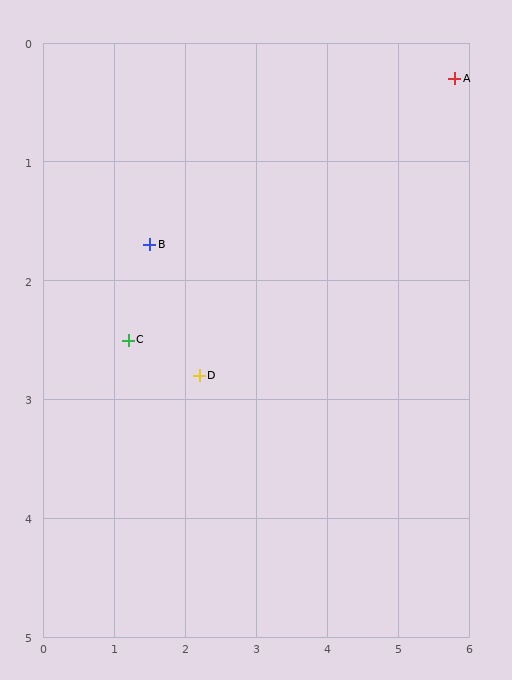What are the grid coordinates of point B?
Point B is at approximately (1.5, 1.7).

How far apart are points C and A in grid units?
Points C and A are about 5.1 grid units apart.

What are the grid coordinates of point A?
Point A is at approximately (5.8, 0.3).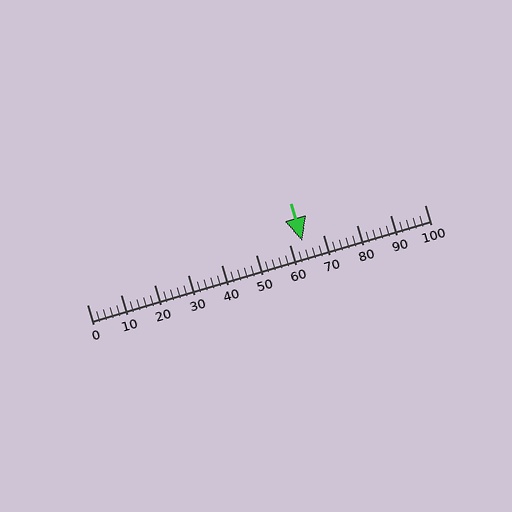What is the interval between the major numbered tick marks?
The major tick marks are spaced 10 units apart.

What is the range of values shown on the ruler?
The ruler shows values from 0 to 100.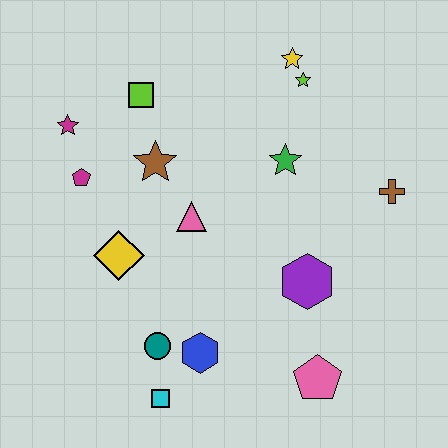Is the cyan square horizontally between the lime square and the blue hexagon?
Yes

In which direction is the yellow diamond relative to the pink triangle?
The yellow diamond is to the left of the pink triangle.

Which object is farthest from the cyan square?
The yellow star is farthest from the cyan square.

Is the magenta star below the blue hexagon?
No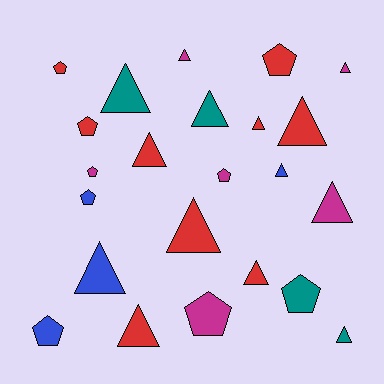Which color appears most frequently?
Red, with 9 objects.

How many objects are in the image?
There are 23 objects.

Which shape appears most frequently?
Triangle, with 14 objects.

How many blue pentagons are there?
There are 2 blue pentagons.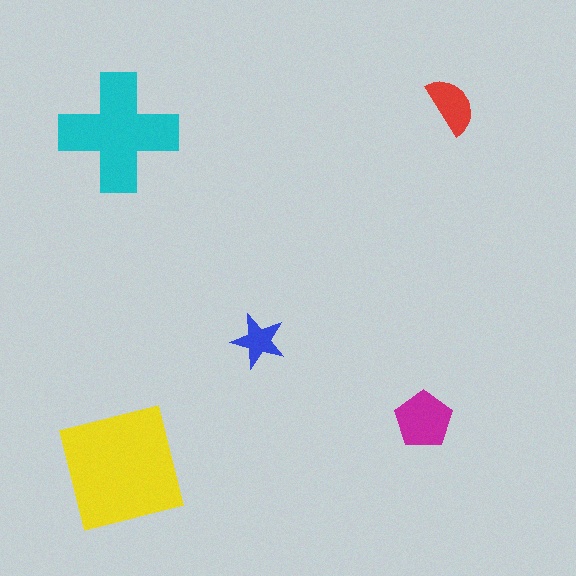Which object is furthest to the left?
The cyan cross is leftmost.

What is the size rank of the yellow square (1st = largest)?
1st.